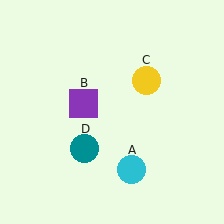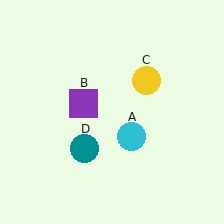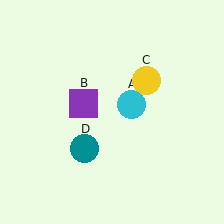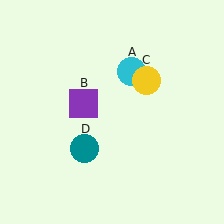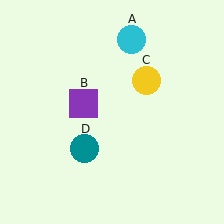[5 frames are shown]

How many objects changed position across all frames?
1 object changed position: cyan circle (object A).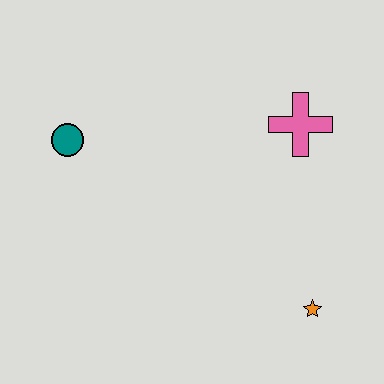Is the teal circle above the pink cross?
No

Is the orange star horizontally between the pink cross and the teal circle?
No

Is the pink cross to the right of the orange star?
No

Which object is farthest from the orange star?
The teal circle is farthest from the orange star.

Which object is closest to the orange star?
The pink cross is closest to the orange star.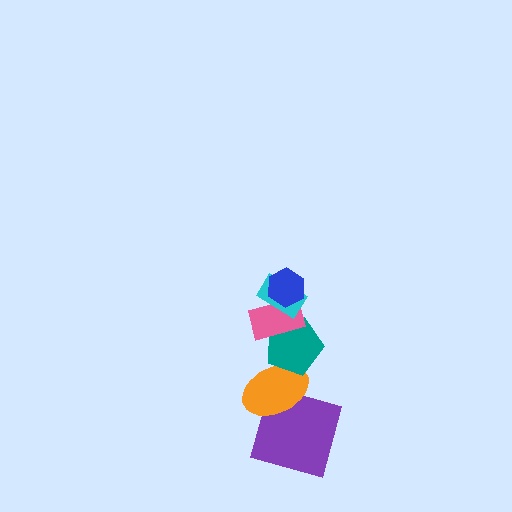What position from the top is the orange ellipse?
The orange ellipse is 5th from the top.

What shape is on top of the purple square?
The orange ellipse is on top of the purple square.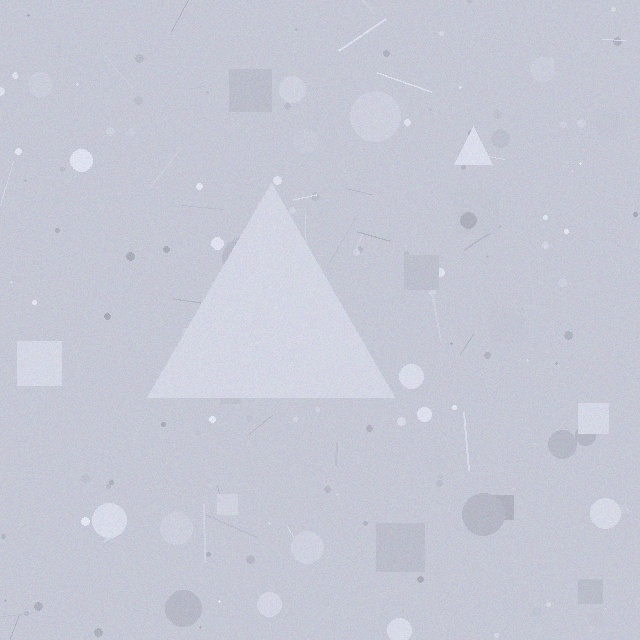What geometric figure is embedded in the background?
A triangle is embedded in the background.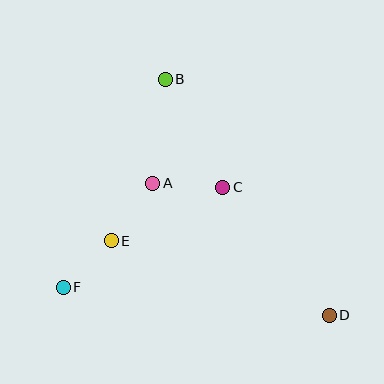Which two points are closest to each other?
Points E and F are closest to each other.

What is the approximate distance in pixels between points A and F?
The distance between A and F is approximately 137 pixels.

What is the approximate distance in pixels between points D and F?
The distance between D and F is approximately 267 pixels.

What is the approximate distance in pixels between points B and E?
The distance between B and E is approximately 170 pixels.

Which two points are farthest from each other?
Points B and D are farthest from each other.